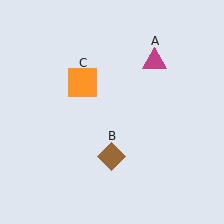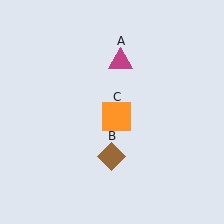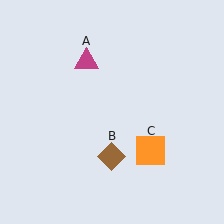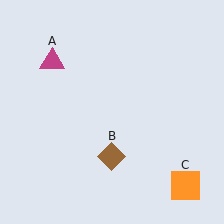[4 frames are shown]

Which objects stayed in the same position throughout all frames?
Brown diamond (object B) remained stationary.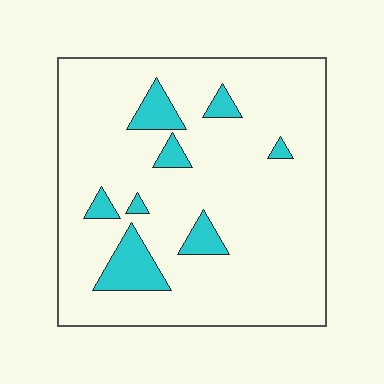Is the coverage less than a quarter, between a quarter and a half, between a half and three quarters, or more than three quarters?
Less than a quarter.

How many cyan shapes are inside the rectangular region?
8.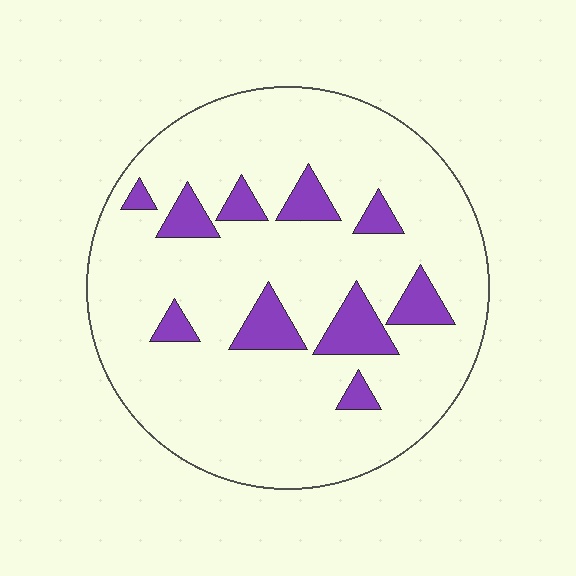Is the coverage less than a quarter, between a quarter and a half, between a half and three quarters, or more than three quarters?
Less than a quarter.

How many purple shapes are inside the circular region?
10.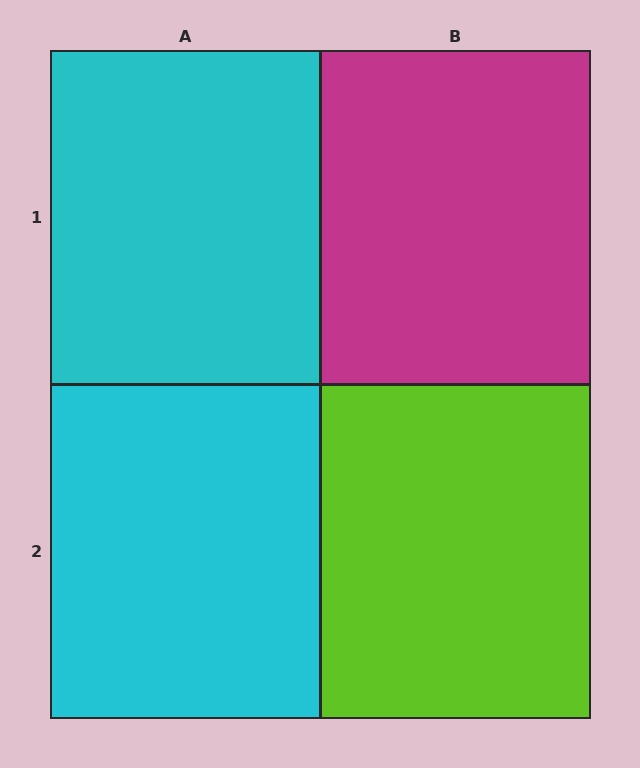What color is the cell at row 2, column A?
Cyan.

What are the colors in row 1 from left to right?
Cyan, magenta.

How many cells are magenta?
1 cell is magenta.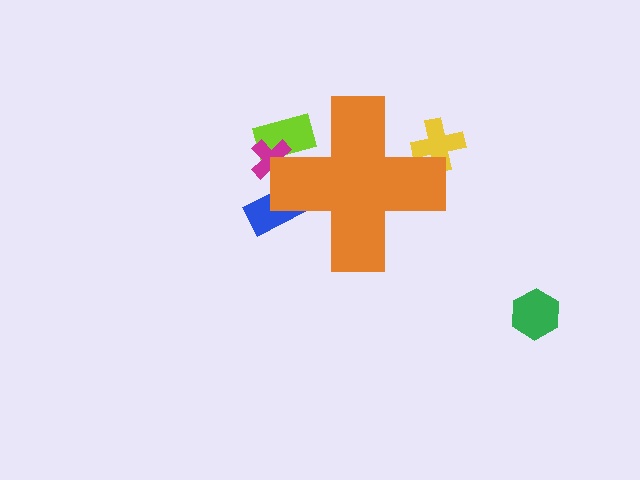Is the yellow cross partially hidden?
Yes, the yellow cross is partially hidden behind the orange cross.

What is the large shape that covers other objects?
An orange cross.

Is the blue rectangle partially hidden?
Yes, the blue rectangle is partially hidden behind the orange cross.